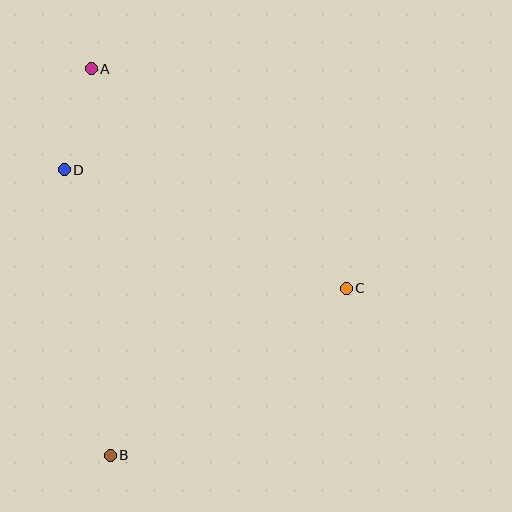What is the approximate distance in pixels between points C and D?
The distance between C and D is approximately 306 pixels.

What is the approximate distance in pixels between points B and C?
The distance between B and C is approximately 289 pixels.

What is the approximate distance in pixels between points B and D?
The distance between B and D is approximately 289 pixels.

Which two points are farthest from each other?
Points A and B are farthest from each other.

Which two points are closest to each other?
Points A and D are closest to each other.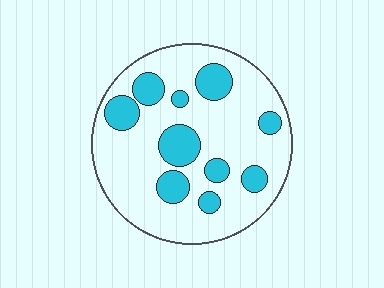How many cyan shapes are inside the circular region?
10.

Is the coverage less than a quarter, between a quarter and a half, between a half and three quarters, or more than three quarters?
Less than a quarter.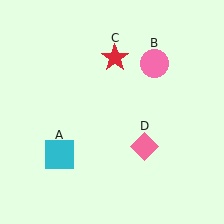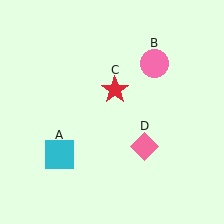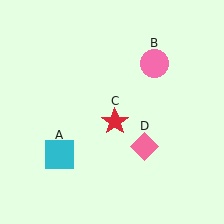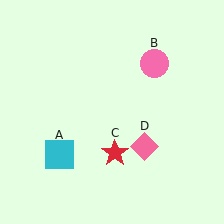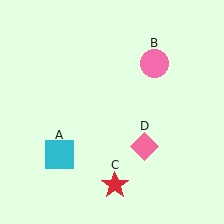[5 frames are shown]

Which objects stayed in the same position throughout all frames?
Cyan square (object A) and pink circle (object B) and pink diamond (object D) remained stationary.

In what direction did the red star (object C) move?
The red star (object C) moved down.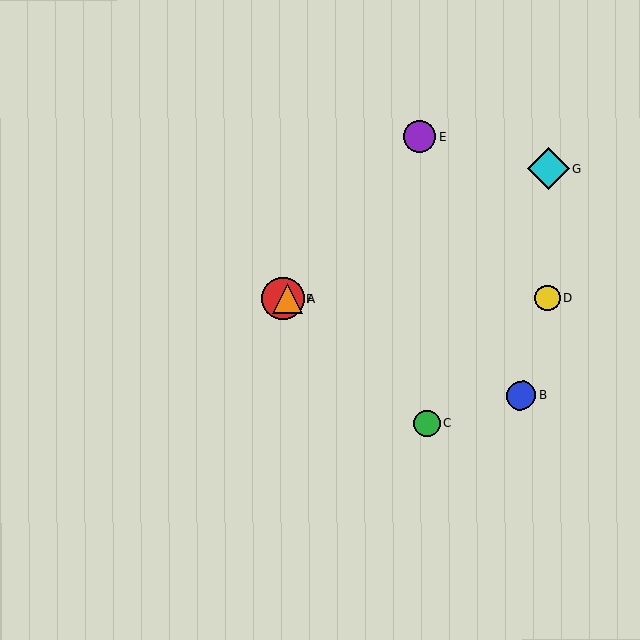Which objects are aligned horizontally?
Objects A, D, F are aligned horizontally.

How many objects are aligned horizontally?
3 objects (A, D, F) are aligned horizontally.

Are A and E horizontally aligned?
No, A is at y≈299 and E is at y≈136.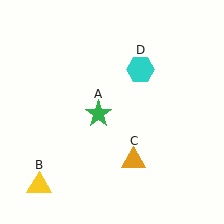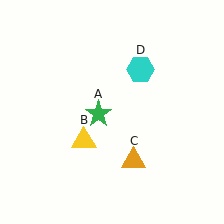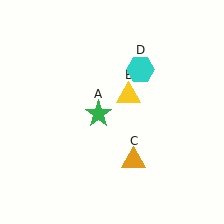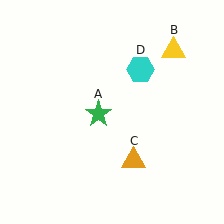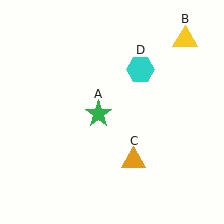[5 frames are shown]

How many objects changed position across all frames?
1 object changed position: yellow triangle (object B).